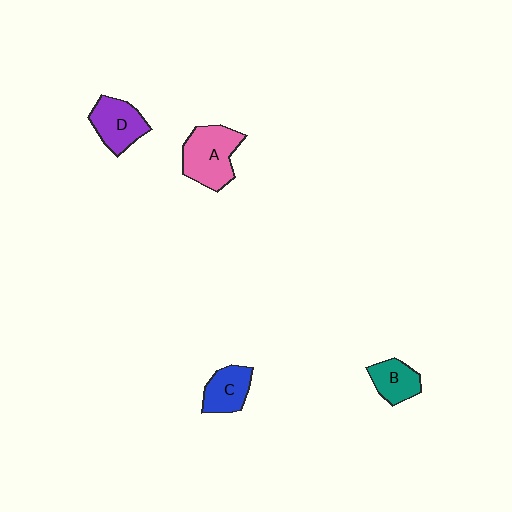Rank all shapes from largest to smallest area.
From largest to smallest: A (pink), D (purple), C (blue), B (teal).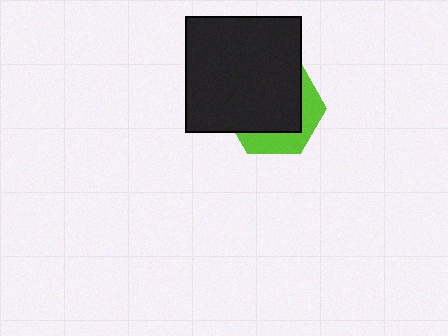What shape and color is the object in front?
The object in front is a black square.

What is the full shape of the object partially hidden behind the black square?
The partially hidden object is a lime hexagon.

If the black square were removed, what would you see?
You would see the complete lime hexagon.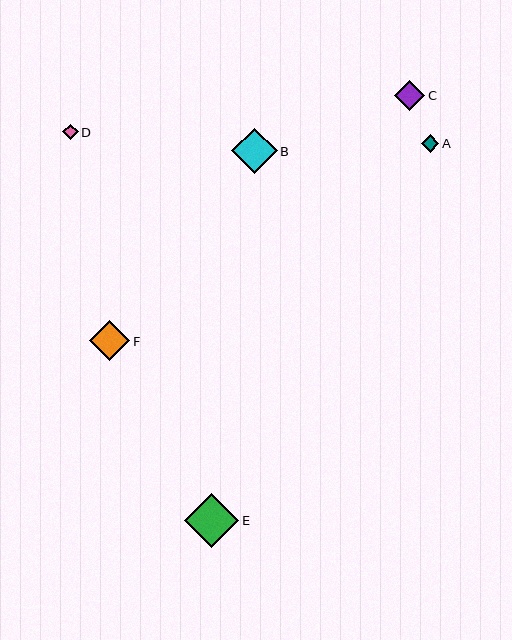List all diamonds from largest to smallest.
From largest to smallest: E, B, F, C, A, D.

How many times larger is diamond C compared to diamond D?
Diamond C is approximately 1.9 times the size of diamond D.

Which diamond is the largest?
Diamond E is the largest with a size of approximately 55 pixels.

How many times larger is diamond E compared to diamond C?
Diamond E is approximately 1.8 times the size of diamond C.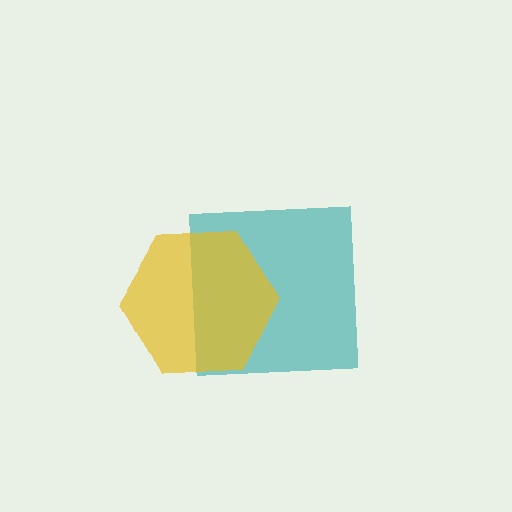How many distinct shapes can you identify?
There are 2 distinct shapes: a teal square, a yellow hexagon.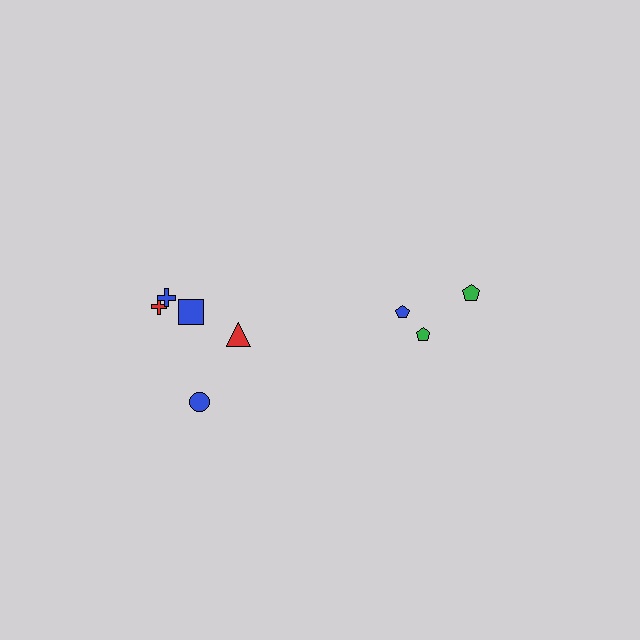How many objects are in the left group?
There are 5 objects.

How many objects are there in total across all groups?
There are 8 objects.